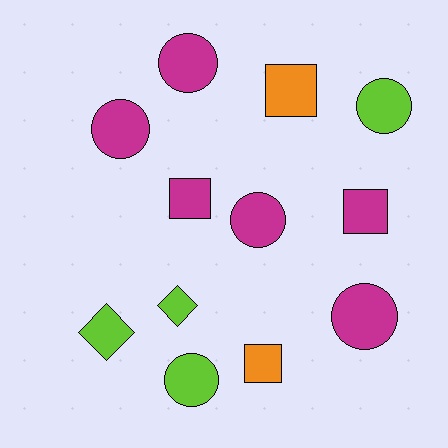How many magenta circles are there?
There are 4 magenta circles.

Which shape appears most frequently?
Circle, with 6 objects.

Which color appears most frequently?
Magenta, with 6 objects.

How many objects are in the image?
There are 12 objects.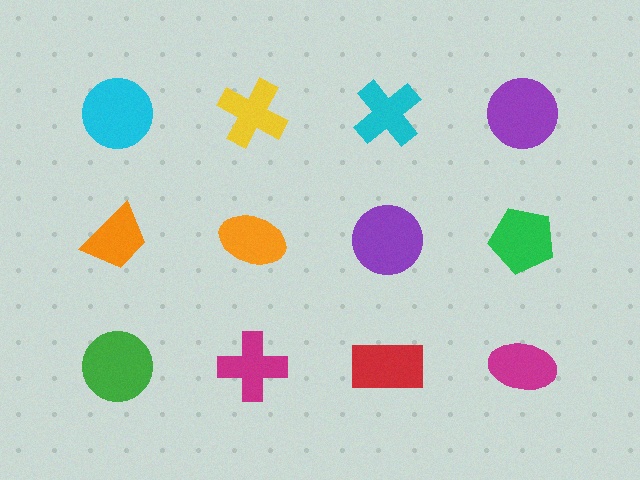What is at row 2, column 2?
An orange ellipse.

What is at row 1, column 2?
A yellow cross.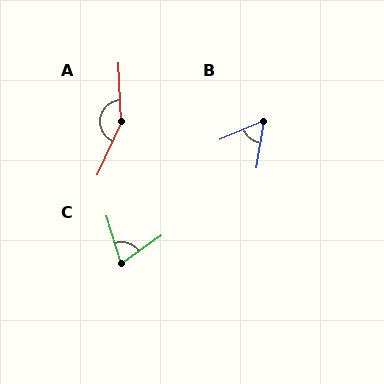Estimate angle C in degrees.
Approximately 72 degrees.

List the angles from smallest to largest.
B (57°), C (72°), A (153°).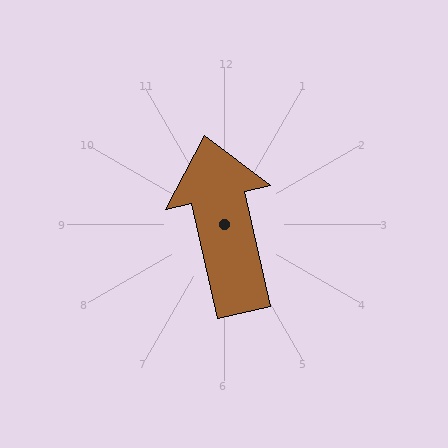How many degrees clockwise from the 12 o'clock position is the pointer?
Approximately 347 degrees.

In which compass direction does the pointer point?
North.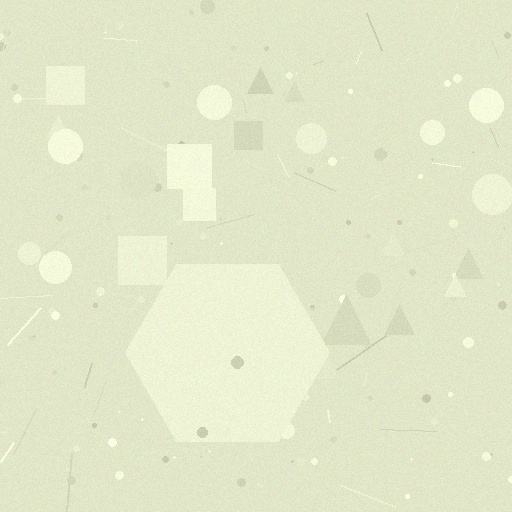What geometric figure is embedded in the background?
A hexagon is embedded in the background.